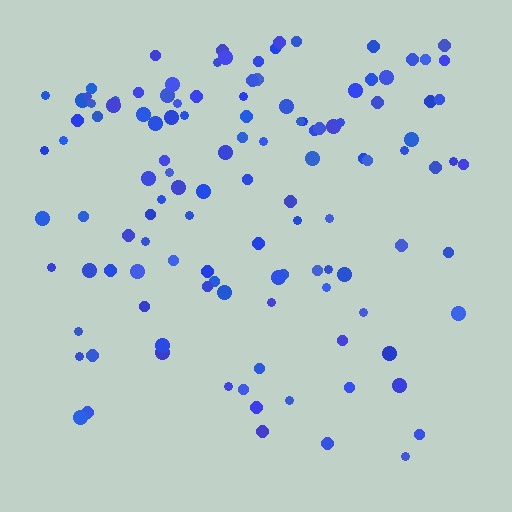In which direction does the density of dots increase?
From bottom to top, with the top side densest.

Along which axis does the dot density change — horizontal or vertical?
Vertical.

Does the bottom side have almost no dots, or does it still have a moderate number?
Still a moderate number, just noticeably fewer than the top.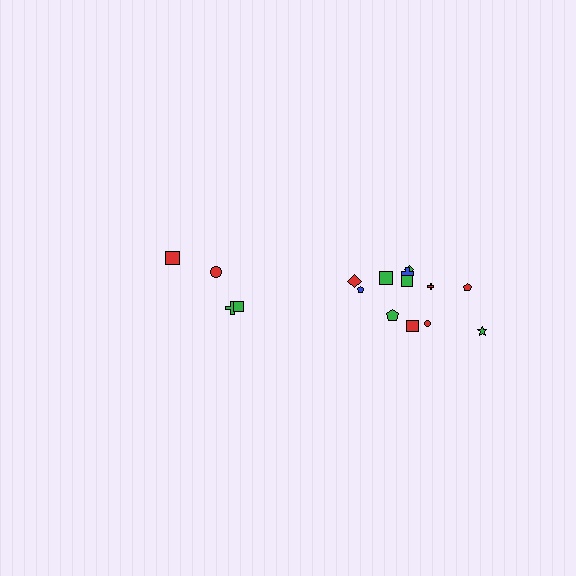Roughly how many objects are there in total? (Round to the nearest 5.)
Roughly 15 objects in total.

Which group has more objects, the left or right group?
The right group.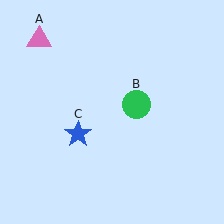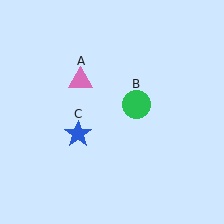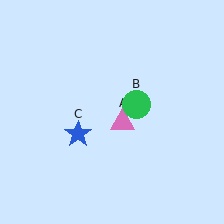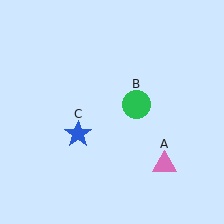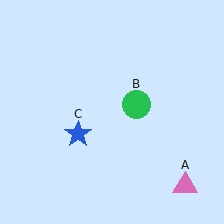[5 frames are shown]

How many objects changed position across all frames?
1 object changed position: pink triangle (object A).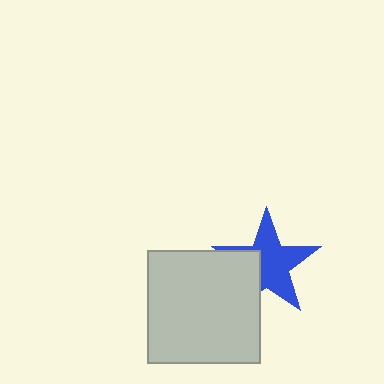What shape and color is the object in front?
The object in front is a light gray square.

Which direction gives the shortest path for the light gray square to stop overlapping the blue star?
Moving toward the lower-left gives the shortest separation.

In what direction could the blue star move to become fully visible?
The blue star could move toward the upper-right. That would shift it out from behind the light gray square entirely.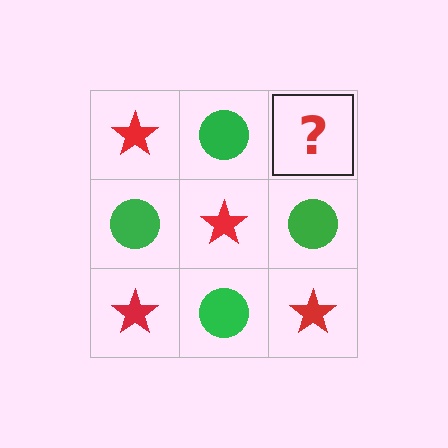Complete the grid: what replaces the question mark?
The question mark should be replaced with a red star.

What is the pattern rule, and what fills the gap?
The rule is that it alternates red star and green circle in a checkerboard pattern. The gap should be filled with a red star.